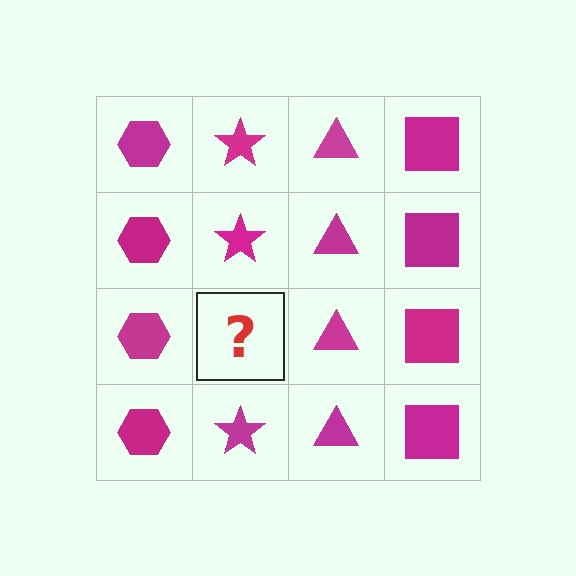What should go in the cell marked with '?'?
The missing cell should contain a magenta star.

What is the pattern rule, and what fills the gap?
The rule is that each column has a consistent shape. The gap should be filled with a magenta star.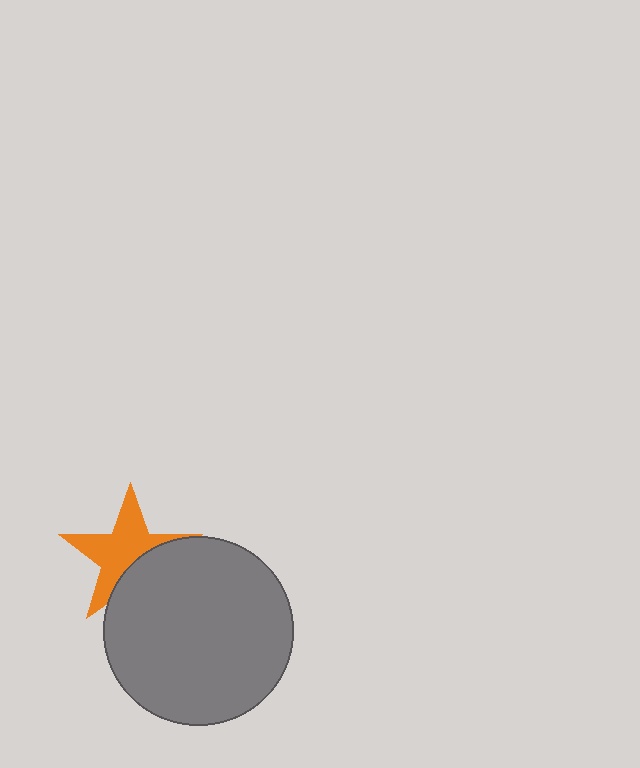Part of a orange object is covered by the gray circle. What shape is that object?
It is a star.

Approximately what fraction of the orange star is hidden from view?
Roughly 37% of the orange star is hidden behind the gray circle.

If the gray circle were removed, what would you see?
You would see the complete orange star.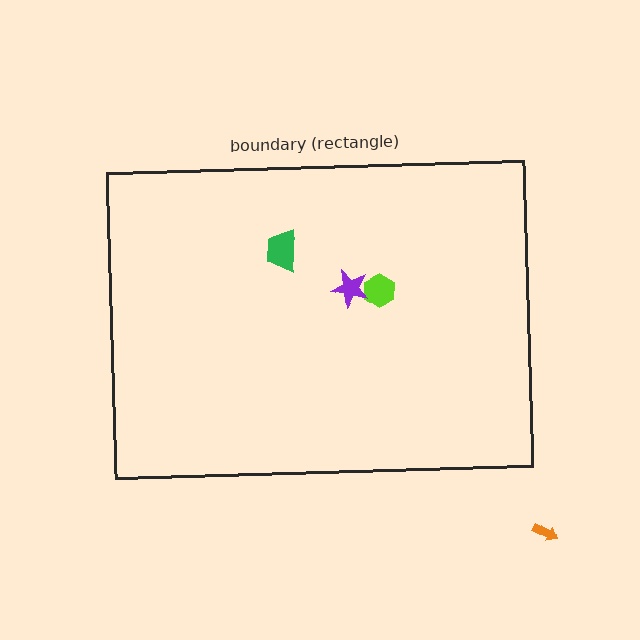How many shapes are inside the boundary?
3 inside, 1 outside.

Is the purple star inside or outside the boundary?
Inside.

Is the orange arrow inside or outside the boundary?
Outside.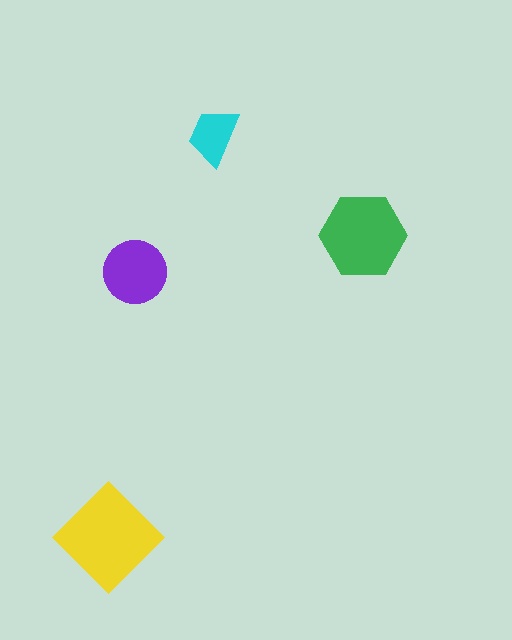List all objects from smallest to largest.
The cyan trapezoid, the purple circle, the green hexagon, the yellow diamond.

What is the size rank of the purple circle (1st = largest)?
3rd.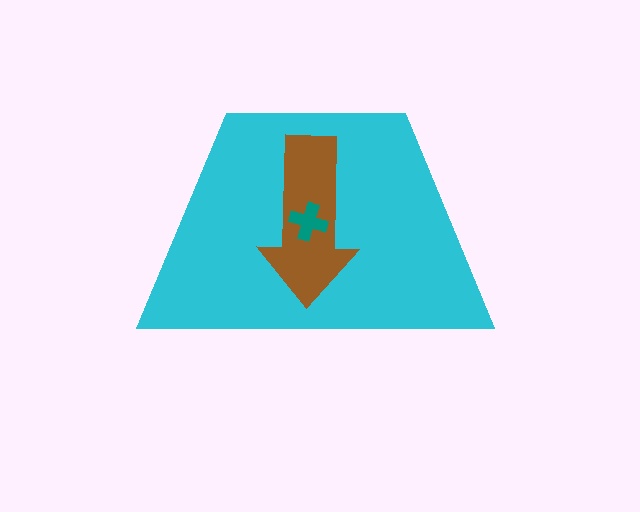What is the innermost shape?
The teal cross.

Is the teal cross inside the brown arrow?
Yes.